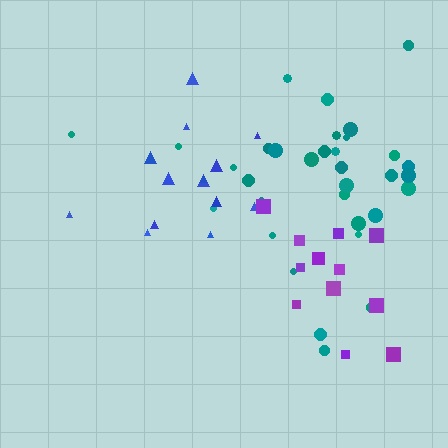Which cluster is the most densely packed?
Teal.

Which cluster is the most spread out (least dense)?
Blue.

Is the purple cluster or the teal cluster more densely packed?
Teal.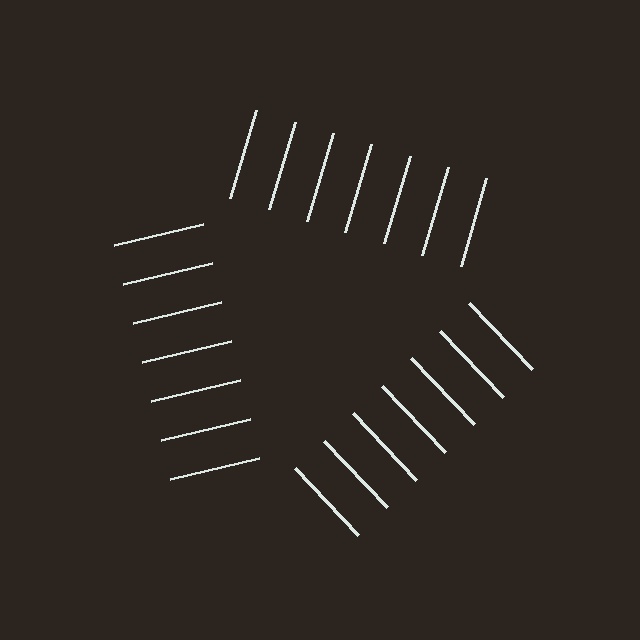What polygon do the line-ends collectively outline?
An illusory triangle — the line segments terminate on its edges but no continuous stroke is drawn.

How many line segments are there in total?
21 — 7 along each of the 3 edges.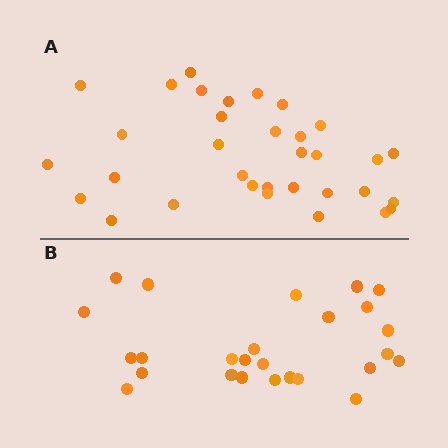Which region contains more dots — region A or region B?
Region A (the top region) has more dots.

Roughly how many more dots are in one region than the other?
Region A has roughly 8 or so more dots than region B.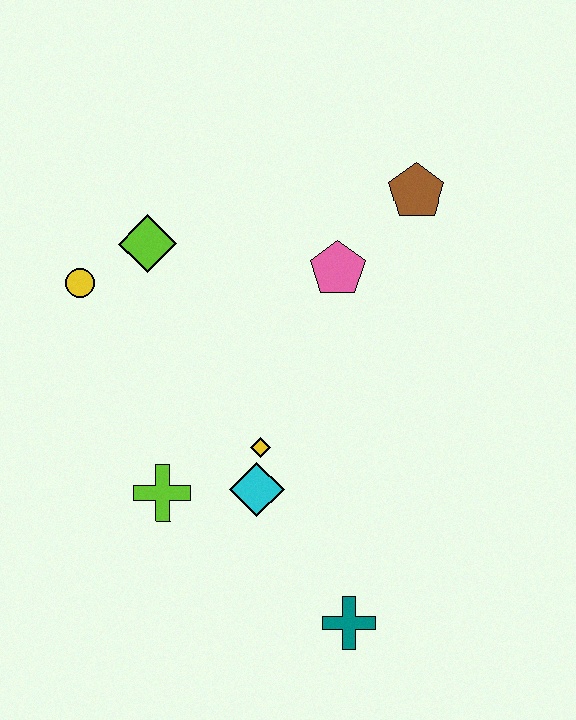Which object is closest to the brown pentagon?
The pink pentagon is closest to the brown pentagon.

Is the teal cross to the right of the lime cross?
Yes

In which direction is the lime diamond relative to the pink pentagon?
The lime diamond is to the left of the pink pentagon.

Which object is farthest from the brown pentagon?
The teal cross is farthest from the brown pentagon.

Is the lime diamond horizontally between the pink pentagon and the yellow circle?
Yes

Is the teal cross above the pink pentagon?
No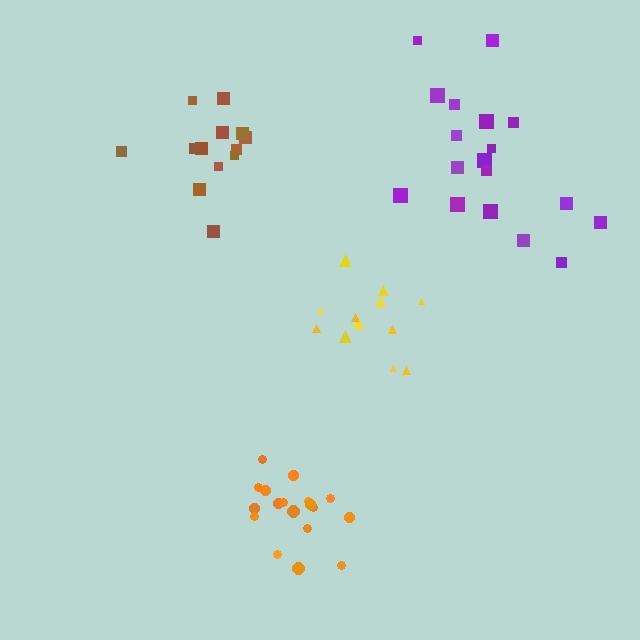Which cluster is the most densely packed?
Orange.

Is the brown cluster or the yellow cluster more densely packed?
Brown.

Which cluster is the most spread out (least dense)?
Purple.